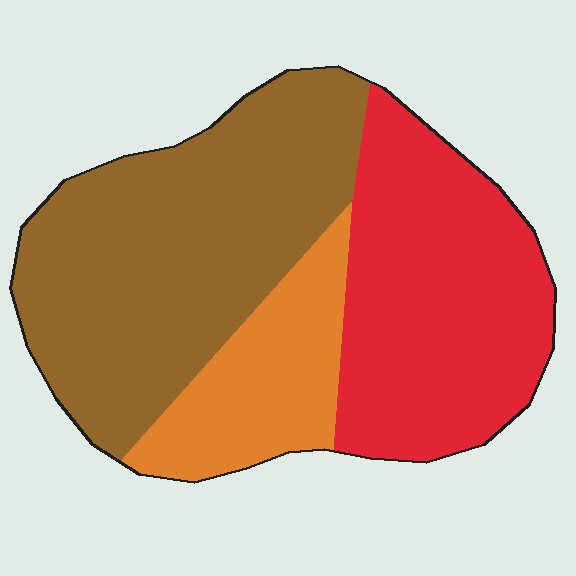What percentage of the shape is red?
Red takes up about three eighths (3/8) of the shape.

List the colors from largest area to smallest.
From largest to smallest: brown, red, orange.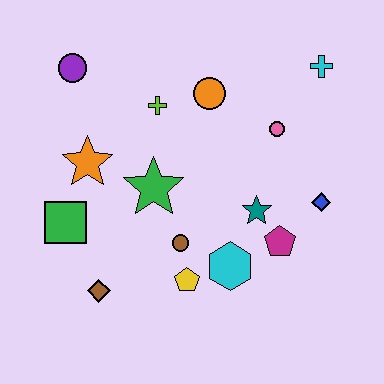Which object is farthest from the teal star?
The purple circle is farthest from the teal star.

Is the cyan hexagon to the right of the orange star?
Yes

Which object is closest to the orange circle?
The lime cross is closest to the orange circle.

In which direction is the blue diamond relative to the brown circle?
The blue diamond is to the right of the brown circle.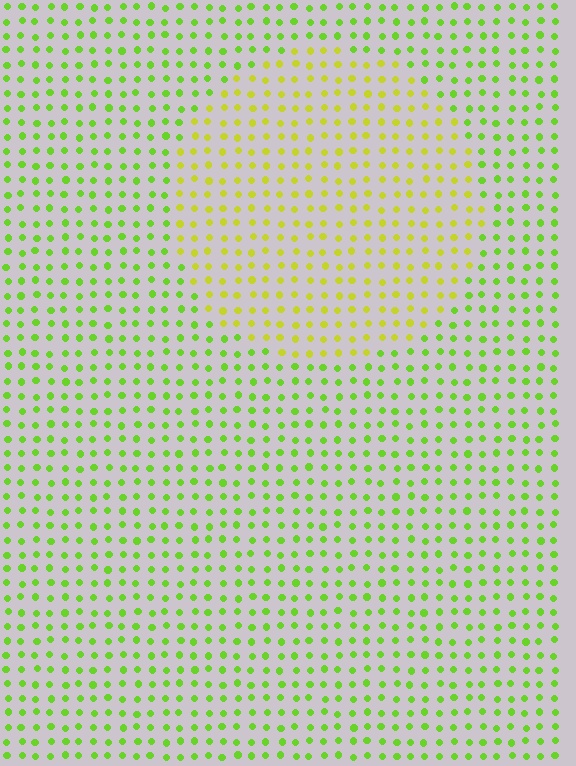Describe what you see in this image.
The image is filled with small lime elements in a uniform arrangement. A circle-shaped region is visible where the elements are tinted to a slightly different hue, forming a subtle color boundary.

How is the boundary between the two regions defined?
The boundary is defined purely by a slight shift in hue (about 33 degrees). Spacing, size, and orientation are identical on both sides.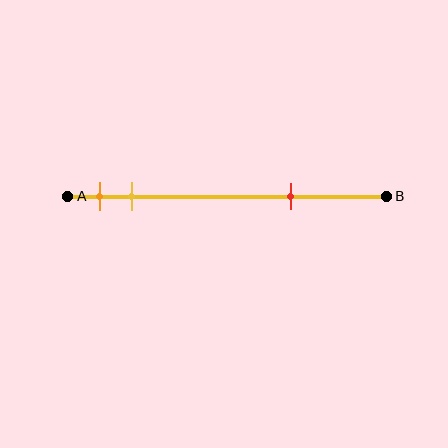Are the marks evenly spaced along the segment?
No, the marks are not evenly spaced.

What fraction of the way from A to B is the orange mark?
The orange mark is approximately 10% (0.1) of the way from A to B.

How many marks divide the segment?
There are 3 marks dividing the segment.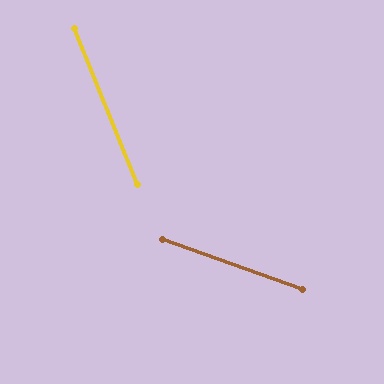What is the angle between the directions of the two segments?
Approximately 48 degrees.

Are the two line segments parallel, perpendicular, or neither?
Neither parallel nor perpendicular — they differ by about 48°.